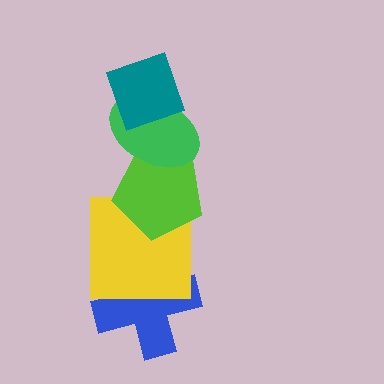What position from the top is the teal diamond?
The teal diamond is 1st from the top.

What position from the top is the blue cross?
The blue cross is 5th from the top.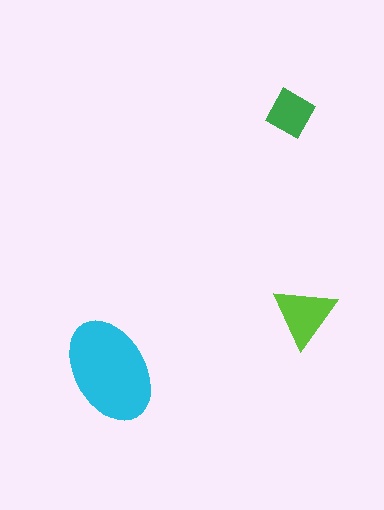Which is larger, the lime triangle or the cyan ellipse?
The cyan ellipse.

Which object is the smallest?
The green square.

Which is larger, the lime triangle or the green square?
The lime triangle.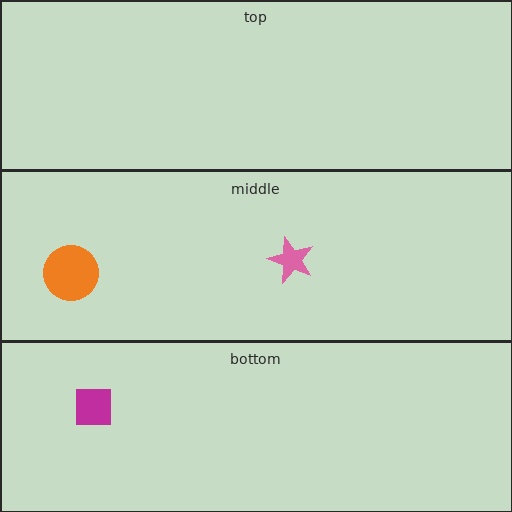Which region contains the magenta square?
The bottom region.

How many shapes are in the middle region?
2.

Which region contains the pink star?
The middle region.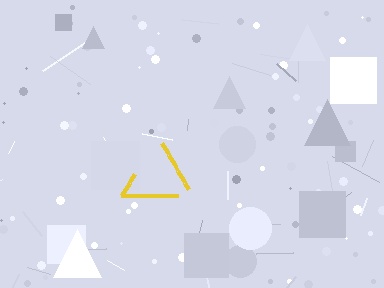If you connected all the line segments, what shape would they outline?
They would outline a triangle.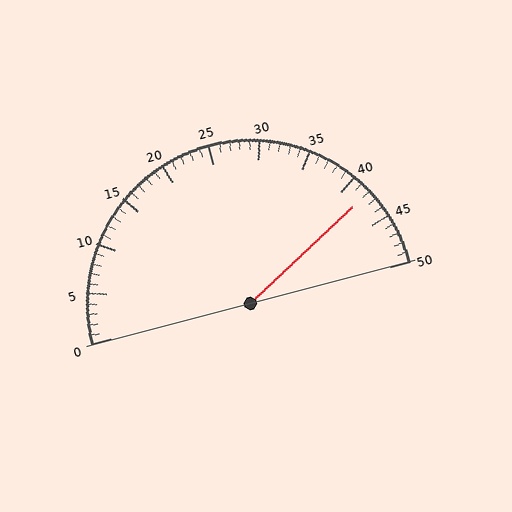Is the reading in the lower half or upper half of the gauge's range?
The reading is in the upper half of the range (0 to 50).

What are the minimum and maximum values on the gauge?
The gauge ranges from 0 to 50.